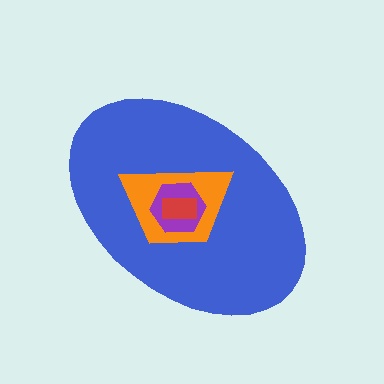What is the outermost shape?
The blue ellipse.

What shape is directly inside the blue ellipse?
The orange trapezoid.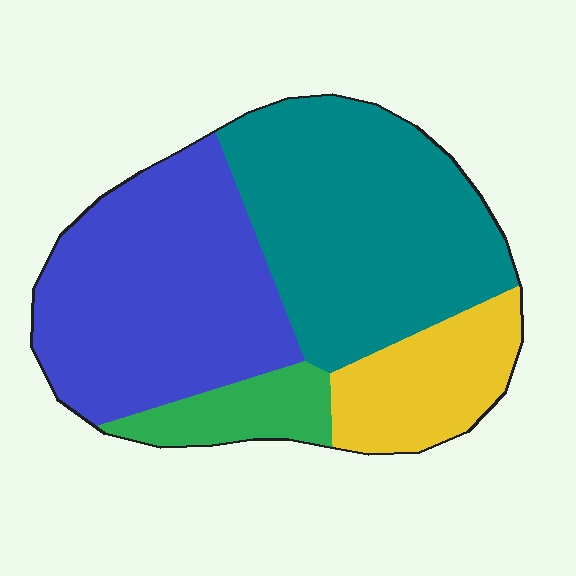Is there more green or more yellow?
Yellow.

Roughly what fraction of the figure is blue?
Blue takes up about three eighths (3/8) of the figure.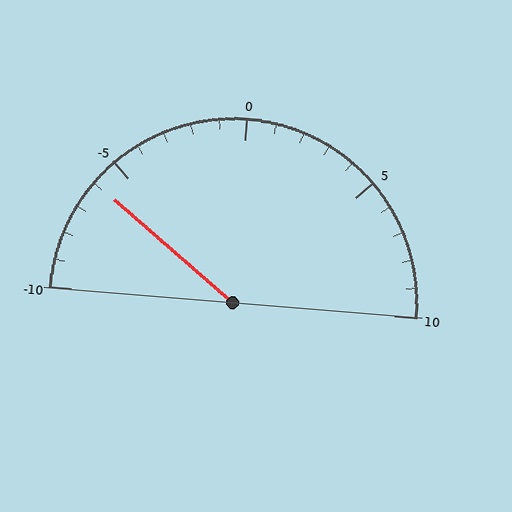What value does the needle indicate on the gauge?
The needle indicates approximately -6.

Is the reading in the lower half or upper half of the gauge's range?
The reading is in the lower half of the range (-10 to 10).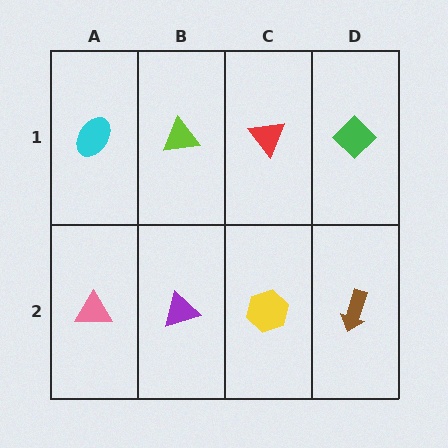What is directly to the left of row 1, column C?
A lime triangle.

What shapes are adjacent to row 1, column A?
A pink triangle (row 2, column A), a lime triangle (row 1, column B).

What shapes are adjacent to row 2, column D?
A green diamond (row 1, column D), a yellow hexagon (row 2, column C).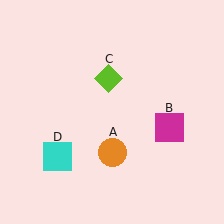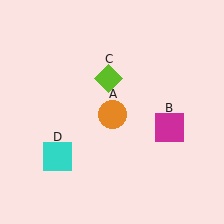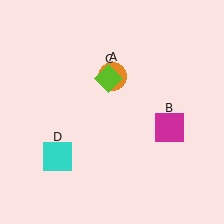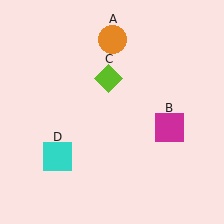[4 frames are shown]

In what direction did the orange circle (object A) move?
The orange circle (object A) moved up.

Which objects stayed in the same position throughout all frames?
Magenta square (object B) and lime diamond (object C) and cyan square (object D) remained stationary.